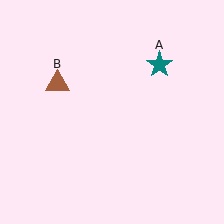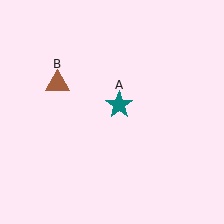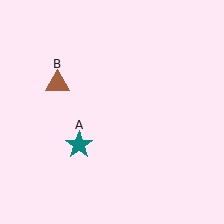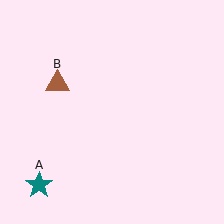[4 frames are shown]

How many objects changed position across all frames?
1 object changed position: teal star (object A).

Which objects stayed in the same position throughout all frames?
Brown triangle (object B) remained stationary.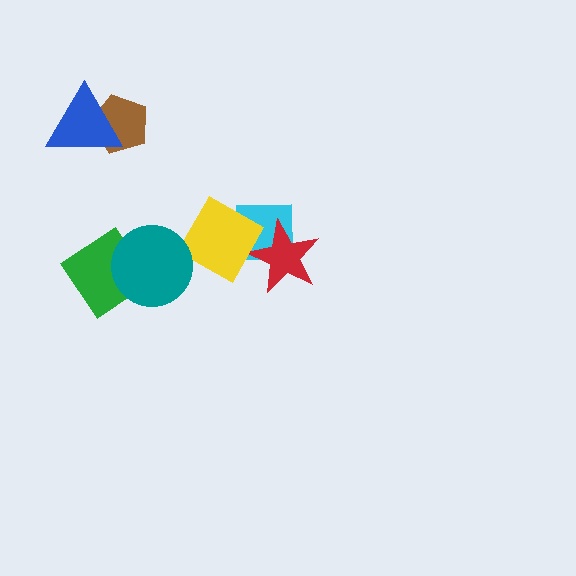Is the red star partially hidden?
Yes, it is partially covered by another shape.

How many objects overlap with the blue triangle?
1 object overlaps with the blue triangle.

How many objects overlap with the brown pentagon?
1 object overlaps with the brown pentagon.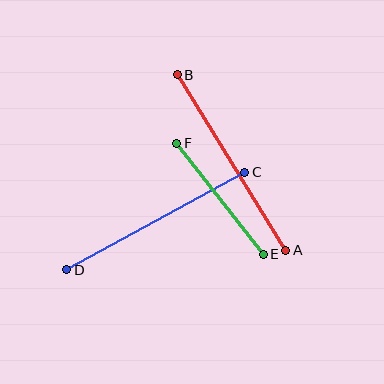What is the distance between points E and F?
The distance is approximately 140 pixels.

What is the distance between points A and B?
The distance is approximately 207 pixels.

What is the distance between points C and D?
The distance is approximately 203 pixels.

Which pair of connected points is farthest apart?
Points A and B are farthest apart.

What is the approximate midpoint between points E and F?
The midpoint is at approximately (220, 199) pixels.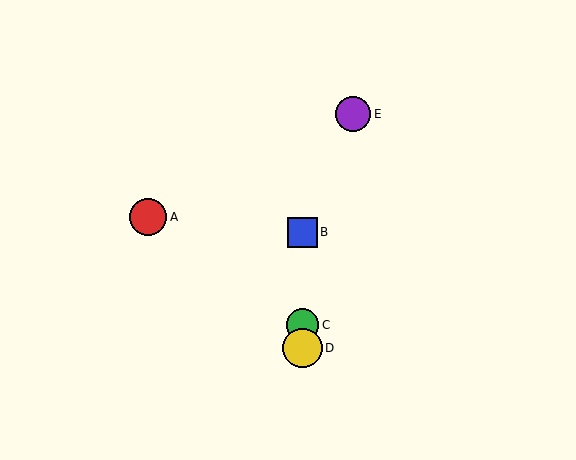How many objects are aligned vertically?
3 objects (B, C, D) are aligned vertically.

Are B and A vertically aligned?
No, B is at x≈302 and A is at x≈148.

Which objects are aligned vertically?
Objects B, C, D are aligned vertically.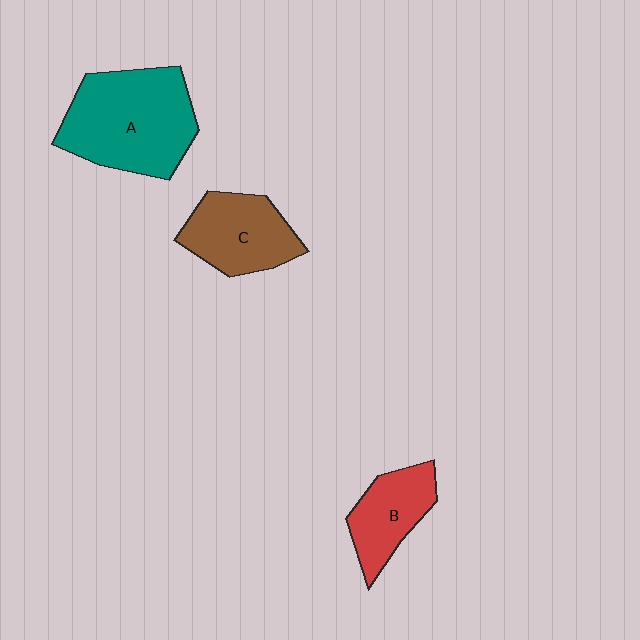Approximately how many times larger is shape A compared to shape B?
Approximately 1.9 times.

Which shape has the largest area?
Shape A (teal).